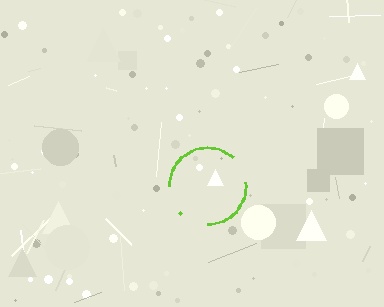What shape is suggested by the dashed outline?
The dashed outline suggests a circle.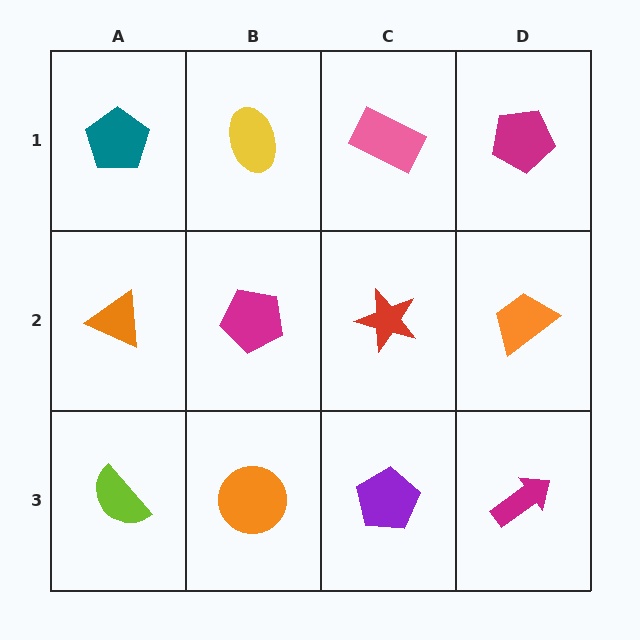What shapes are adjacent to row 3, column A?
An orange triangle (row 2, column A), an orange circle (row 3, column B).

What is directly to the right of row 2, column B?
A red star.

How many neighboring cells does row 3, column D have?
2.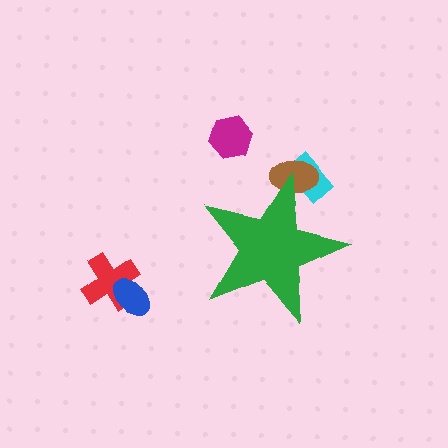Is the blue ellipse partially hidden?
No, the blue ellipse is fully visible.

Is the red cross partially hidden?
No, the red cross is fully visible.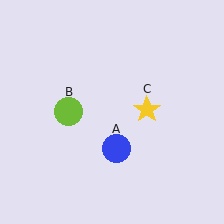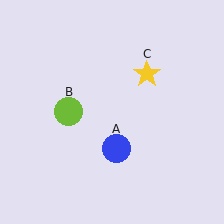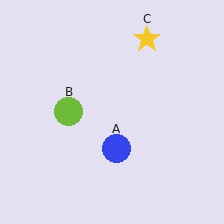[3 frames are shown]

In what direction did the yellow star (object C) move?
The yellow star (object C) moved up.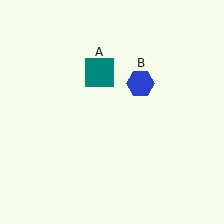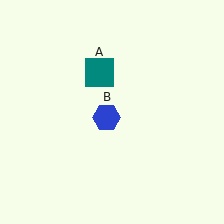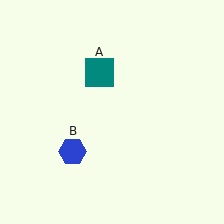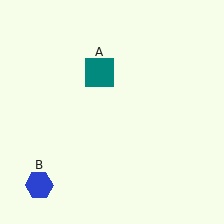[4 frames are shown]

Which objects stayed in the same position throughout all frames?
Teal square (object A) remained stationary.